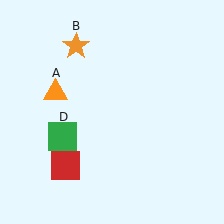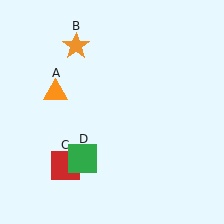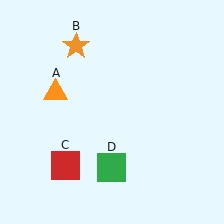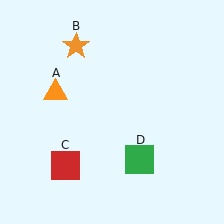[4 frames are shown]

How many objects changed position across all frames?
1 object changed position: green square (object D).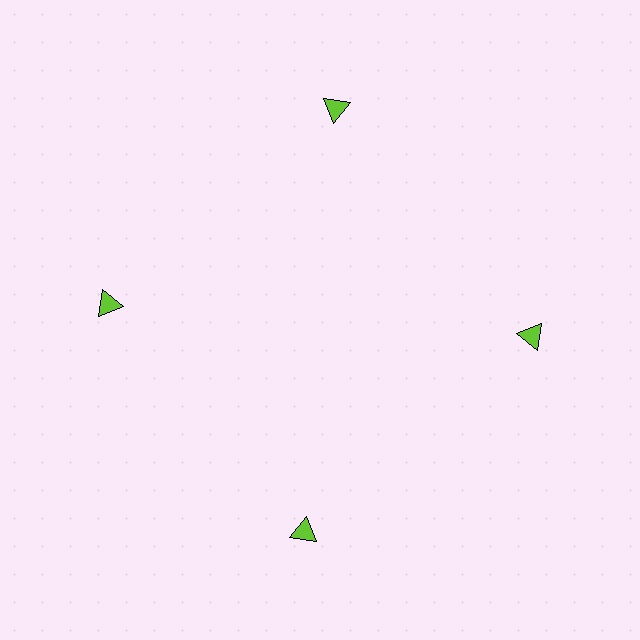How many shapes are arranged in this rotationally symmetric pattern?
There are 4 shapes, arranged in 4 groups of 1.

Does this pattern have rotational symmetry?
Yes, this pattern has 4-fold rotational symmetry. It looks the same after rotating 90 degrees around the center.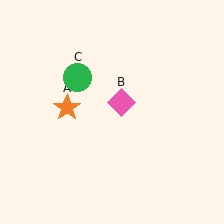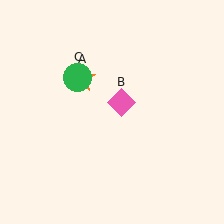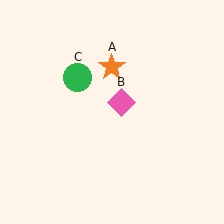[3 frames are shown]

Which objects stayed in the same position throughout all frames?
Pink diamond (object B) and green circle (object C) remained stationary.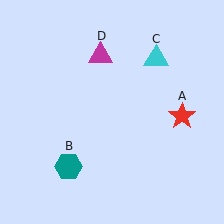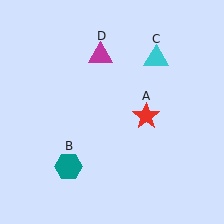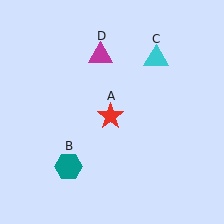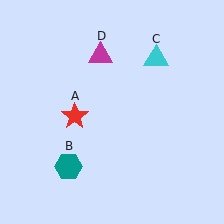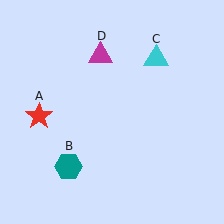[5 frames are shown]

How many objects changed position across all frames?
1 object changed position: red star (object A).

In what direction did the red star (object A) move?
The red star (object A) moved left.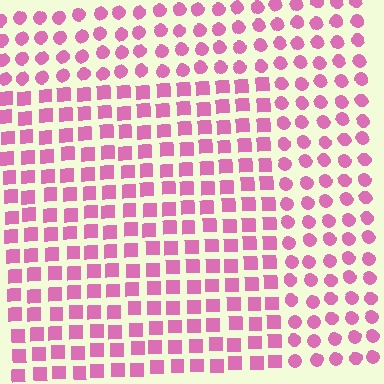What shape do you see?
I see a rectangle.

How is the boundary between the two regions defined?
The boundary is defined by a change in element shape: squares inside vs. circles outside. All elements share the same color and spacing.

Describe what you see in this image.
The image is filled with small pink elements arranged in a uniform grid. A rectangle-shaped region contains squares, while the surrounding area contains circles. The boundary is defined purely by the change in element shape.